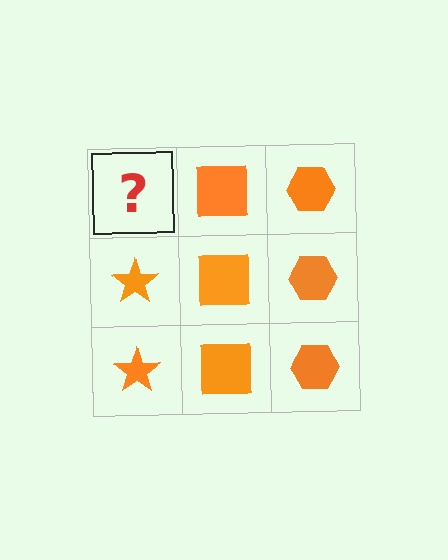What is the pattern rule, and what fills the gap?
The rule is that each column has a consistent shape. The gap should be filled with an orange star.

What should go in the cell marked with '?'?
The missing cell should contain an orange star.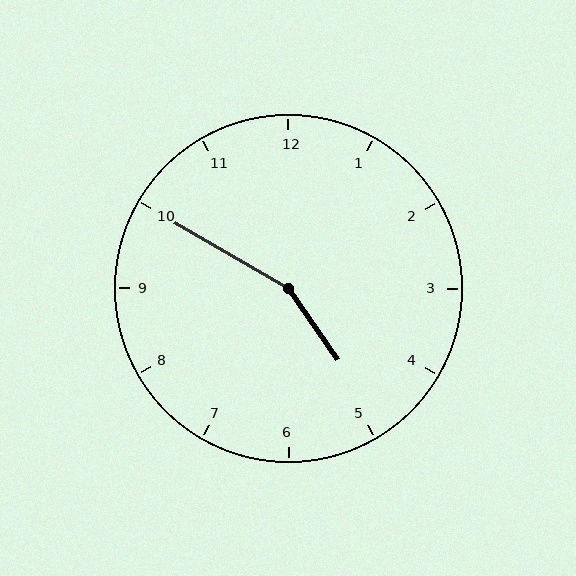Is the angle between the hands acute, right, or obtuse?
It is obtuse.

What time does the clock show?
4:50.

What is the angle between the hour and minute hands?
Approximately 155 degrees.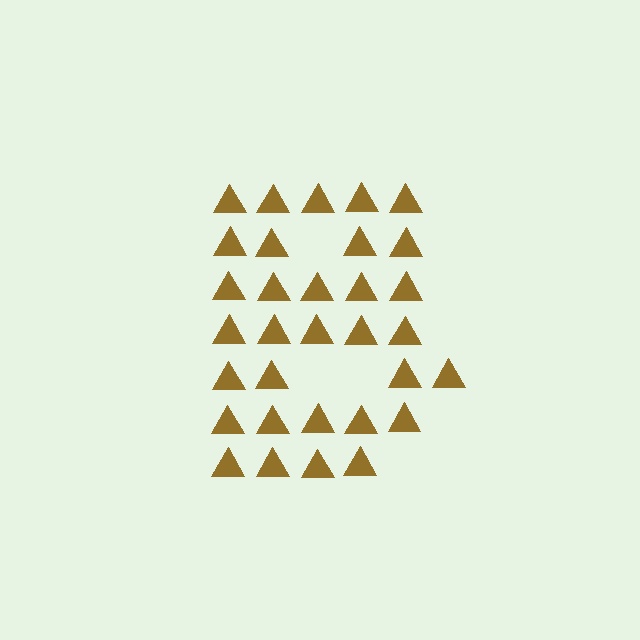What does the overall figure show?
The overall figure shows the letter B.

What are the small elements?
The small elements are triangles.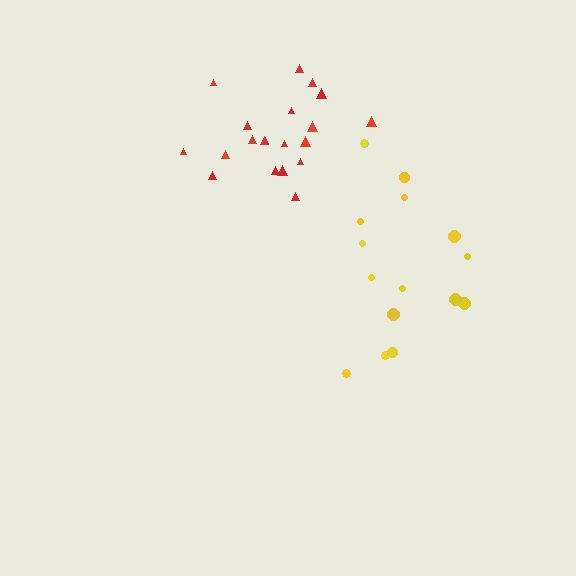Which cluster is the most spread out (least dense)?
Yellow.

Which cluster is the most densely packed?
Red.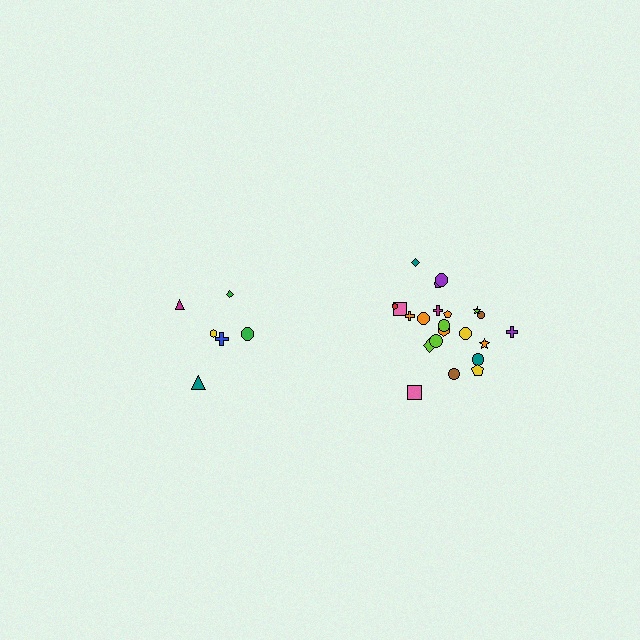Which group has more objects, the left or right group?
The right group.